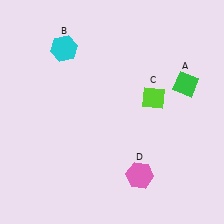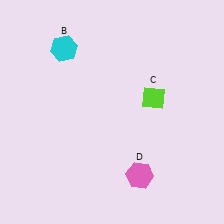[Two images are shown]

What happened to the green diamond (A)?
The green diamond (A) was removed in Image 2. It was in the top-right area of Image 1.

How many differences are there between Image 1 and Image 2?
There is 1 difference between the two images.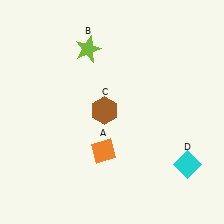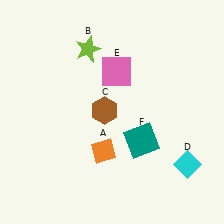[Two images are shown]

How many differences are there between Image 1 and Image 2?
There are 2 differences between the two images.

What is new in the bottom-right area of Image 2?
A teal square (F) was added in the bottom-right area of Image 2.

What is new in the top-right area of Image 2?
A pink square (E) was added in the top-right area of Image 2.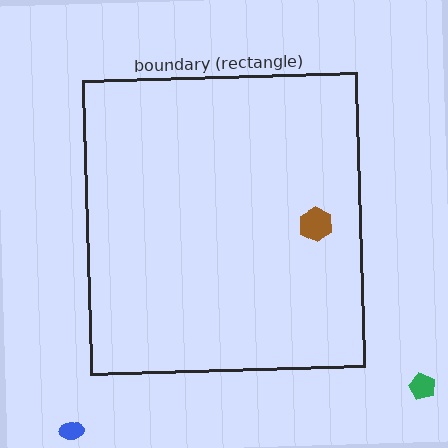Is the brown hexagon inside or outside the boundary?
Inside.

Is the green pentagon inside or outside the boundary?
Outside.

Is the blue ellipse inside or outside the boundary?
Outside.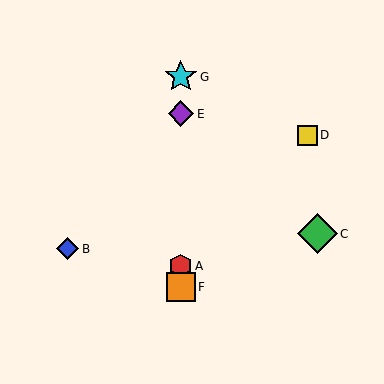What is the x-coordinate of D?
Object D is at x≈307.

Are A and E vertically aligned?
Yes, both are at x≈181.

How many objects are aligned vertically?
4 objects (A, E, F, G) are aligned vertically.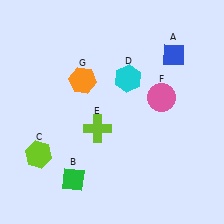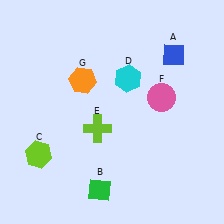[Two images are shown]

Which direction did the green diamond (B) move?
The green diamond (B) moved right.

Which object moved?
The green diamond (B) moved right.